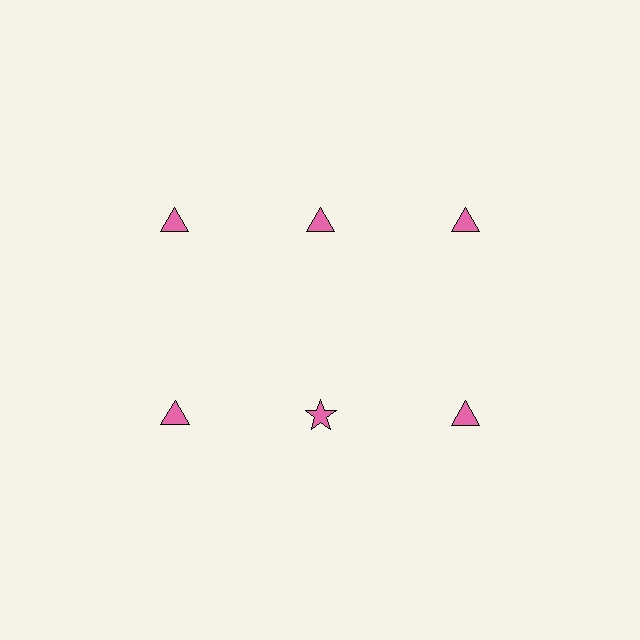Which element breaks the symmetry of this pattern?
The pink star in the second row, second from left column breaks the symmetry. All other shapes are pink triangles.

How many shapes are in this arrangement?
There are 6 shapes arranged in a grid pattern.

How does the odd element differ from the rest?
It has a different shape: star instead of triangle.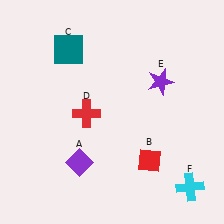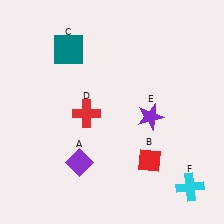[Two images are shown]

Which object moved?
The purple star (E) moved down.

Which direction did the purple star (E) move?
The purple star (E) moved down.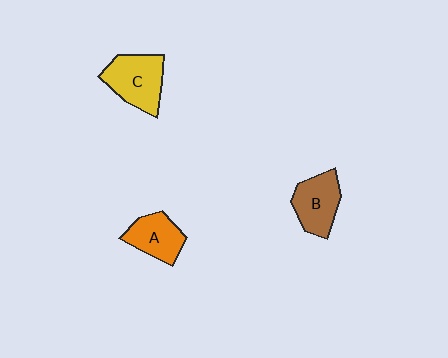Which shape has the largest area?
Shape C (yellow).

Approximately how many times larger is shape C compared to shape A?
Approximately 1.3 times.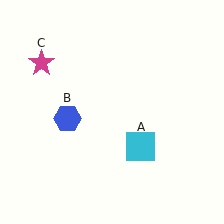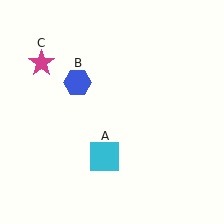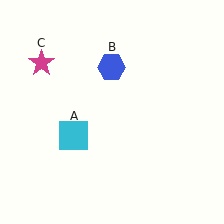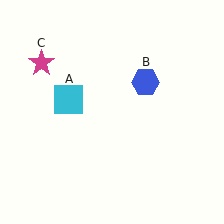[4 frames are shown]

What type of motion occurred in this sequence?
The cyan square (object A), blue hexagon (object B) rotated clockwise around the center of the scene.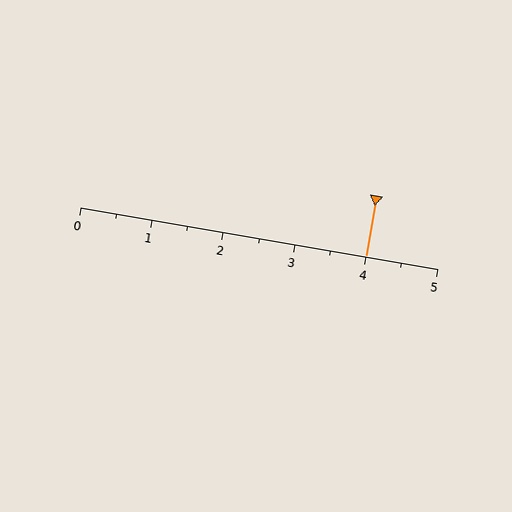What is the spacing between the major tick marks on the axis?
The major ticks are spaced 1 apart.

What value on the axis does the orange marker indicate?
The marker indicates approximately 4.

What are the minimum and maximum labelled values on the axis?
The axis runs from 0 to 5.